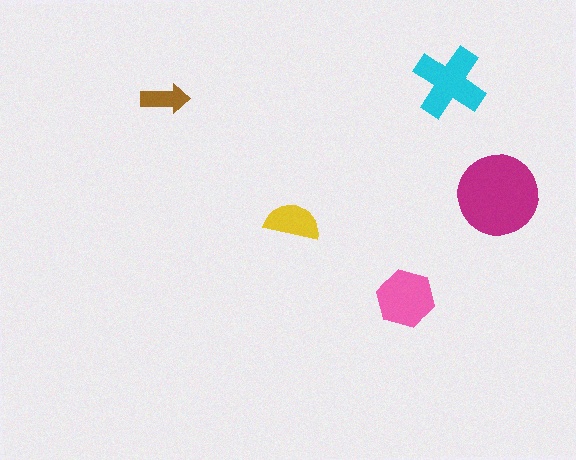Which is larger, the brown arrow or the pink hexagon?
The pink hexagon.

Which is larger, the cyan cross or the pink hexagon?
The cyan cross.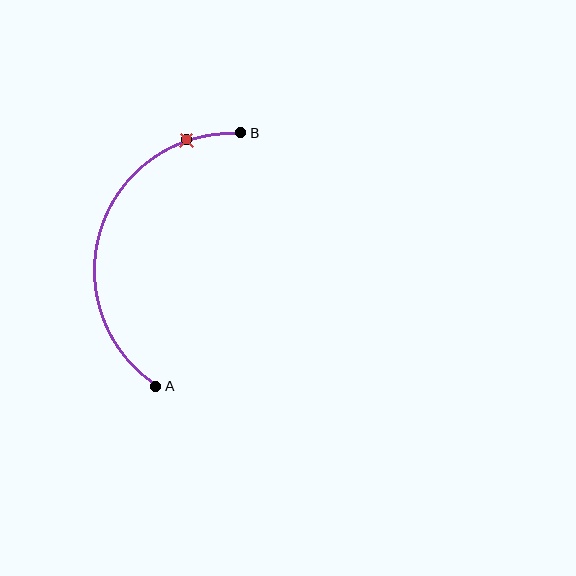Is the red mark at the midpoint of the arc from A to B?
No. The red mark lies on the arc but is closer to endpoint B. The arc midpoint would be at the point on the curve equidistant along the arc from both A and B.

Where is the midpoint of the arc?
The arc midpoint is the point on the curve farthest from the straight line joining A and B. It sits to the left of that line.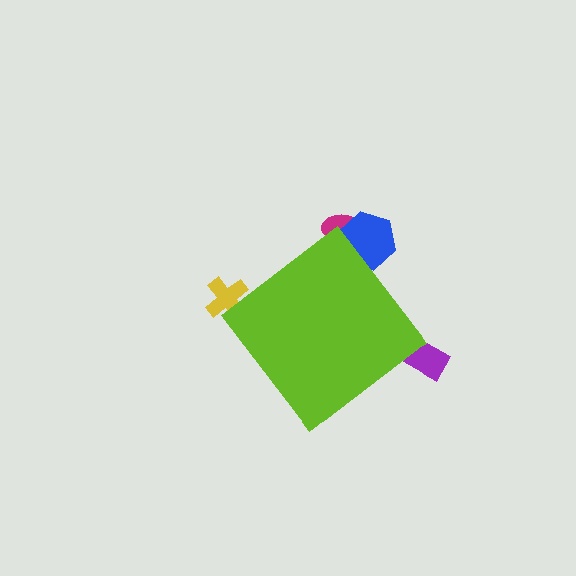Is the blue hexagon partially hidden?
Yes, the blue hexagon is partially hidden behind the lime diamond.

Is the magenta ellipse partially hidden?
Yes, the magenta ellipse is partially hidden behind the lime diamond.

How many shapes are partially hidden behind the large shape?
4 shapes are partially hidden.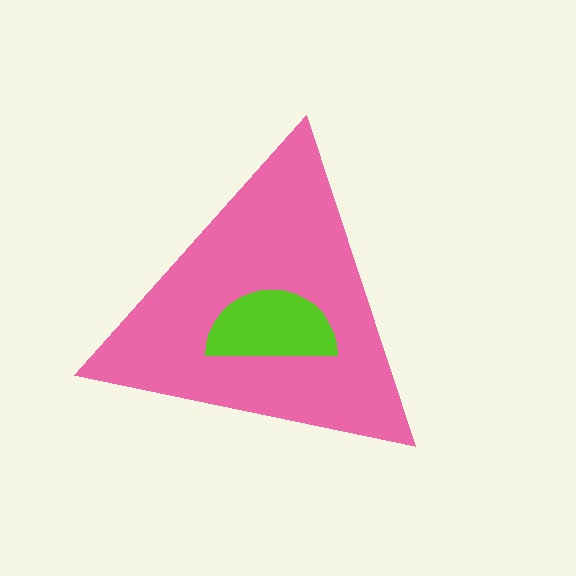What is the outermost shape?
The pink triangle.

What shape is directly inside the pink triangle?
The lime semicircle.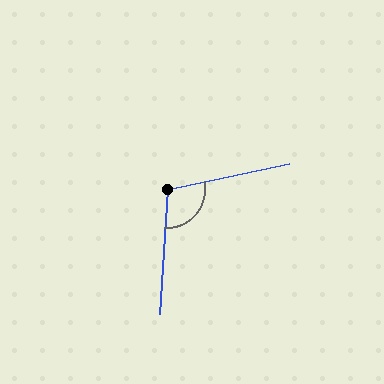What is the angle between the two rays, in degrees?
Approximately 106 degrees.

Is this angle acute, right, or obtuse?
It is obtuse.